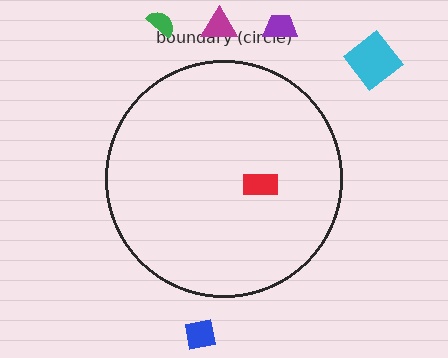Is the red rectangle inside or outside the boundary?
Inside.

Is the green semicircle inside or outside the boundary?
Outside.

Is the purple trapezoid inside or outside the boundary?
Outside.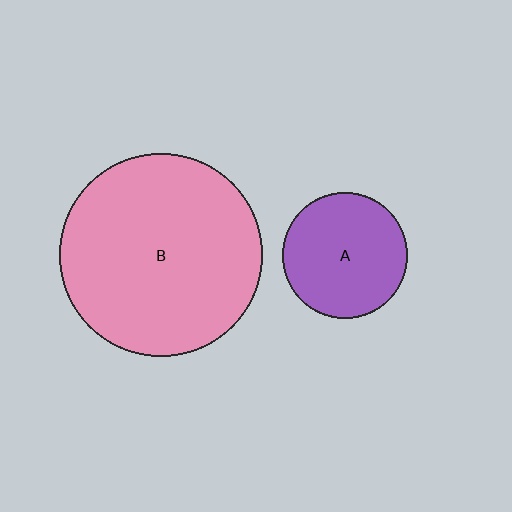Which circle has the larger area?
Circle B (pink).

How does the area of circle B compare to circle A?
Approximately 2.6 times.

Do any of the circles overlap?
No, none of the circles overlap.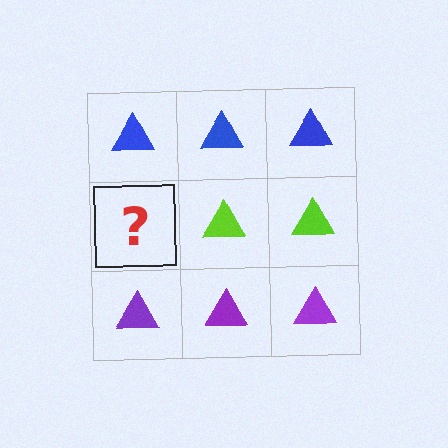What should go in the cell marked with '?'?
The missing cell should contain a lime triangle.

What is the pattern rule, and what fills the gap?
The rule is that each row has a consistent color. The gap should be filled with a lime triangle.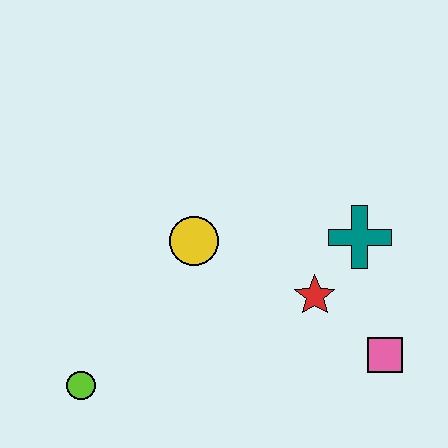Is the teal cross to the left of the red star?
No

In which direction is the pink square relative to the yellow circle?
The pink square is to the right of the yellow circle.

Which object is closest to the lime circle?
The yellow circle is closest to the lime circle.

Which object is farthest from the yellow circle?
The pink square is farthest from the yellow circle.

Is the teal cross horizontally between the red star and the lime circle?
No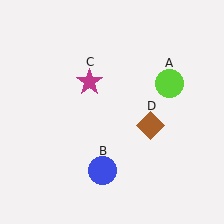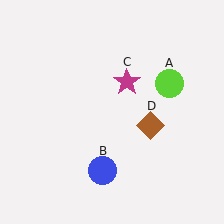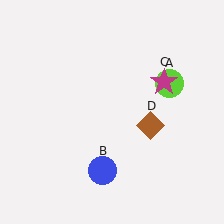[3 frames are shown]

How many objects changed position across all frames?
1 object changed position: magenta star (object C).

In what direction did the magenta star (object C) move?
The magenta star (object C) moved right.